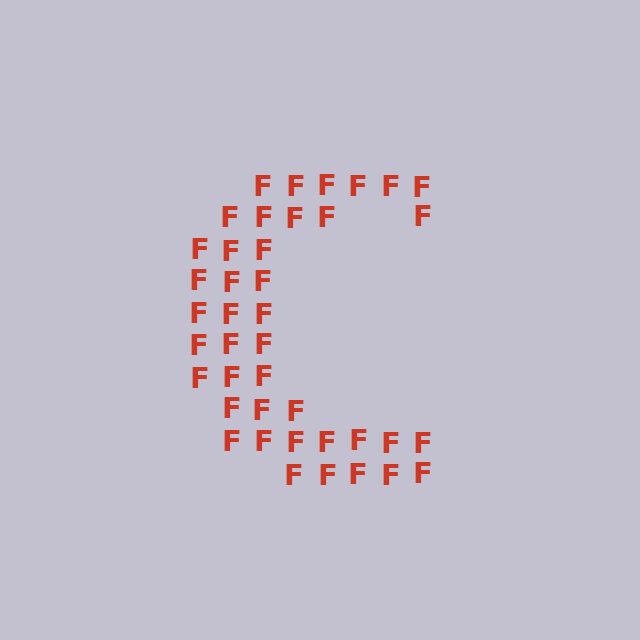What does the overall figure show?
The overall figure shows the letter C.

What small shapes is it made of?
It is made of small letter F's.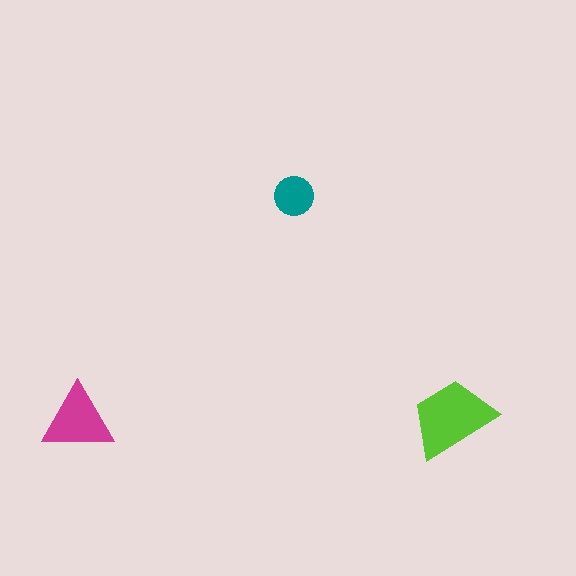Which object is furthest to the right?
The lime trapezoid is rightmost.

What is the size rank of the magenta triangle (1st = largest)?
2nd.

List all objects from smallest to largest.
The teal circle, the magenta triangle, the lime trapezoid.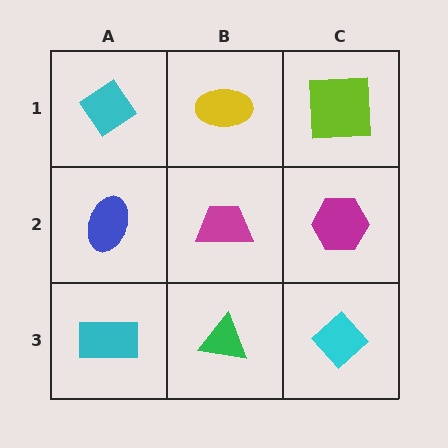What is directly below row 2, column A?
A cyan rectangle.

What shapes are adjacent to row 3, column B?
A magenta trapezoid (row 2, column B), a cyan rectangle (row 3, column A), a cyan diamond (row 3, column C).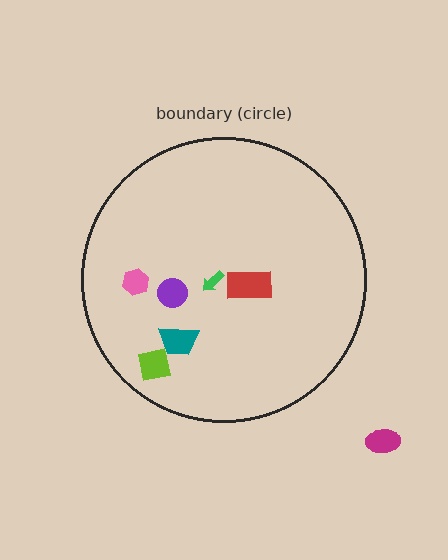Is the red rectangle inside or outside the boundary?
Inside.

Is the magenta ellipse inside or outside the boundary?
Outside.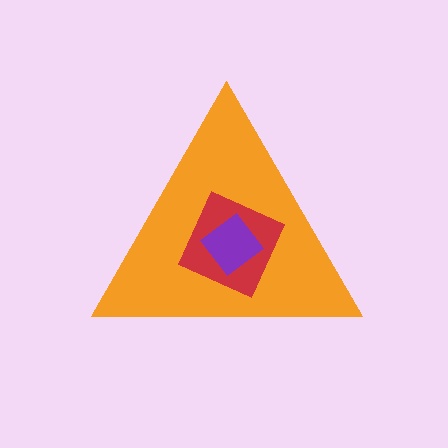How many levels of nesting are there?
3.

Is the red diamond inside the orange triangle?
Yes.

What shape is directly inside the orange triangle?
The red diamond.